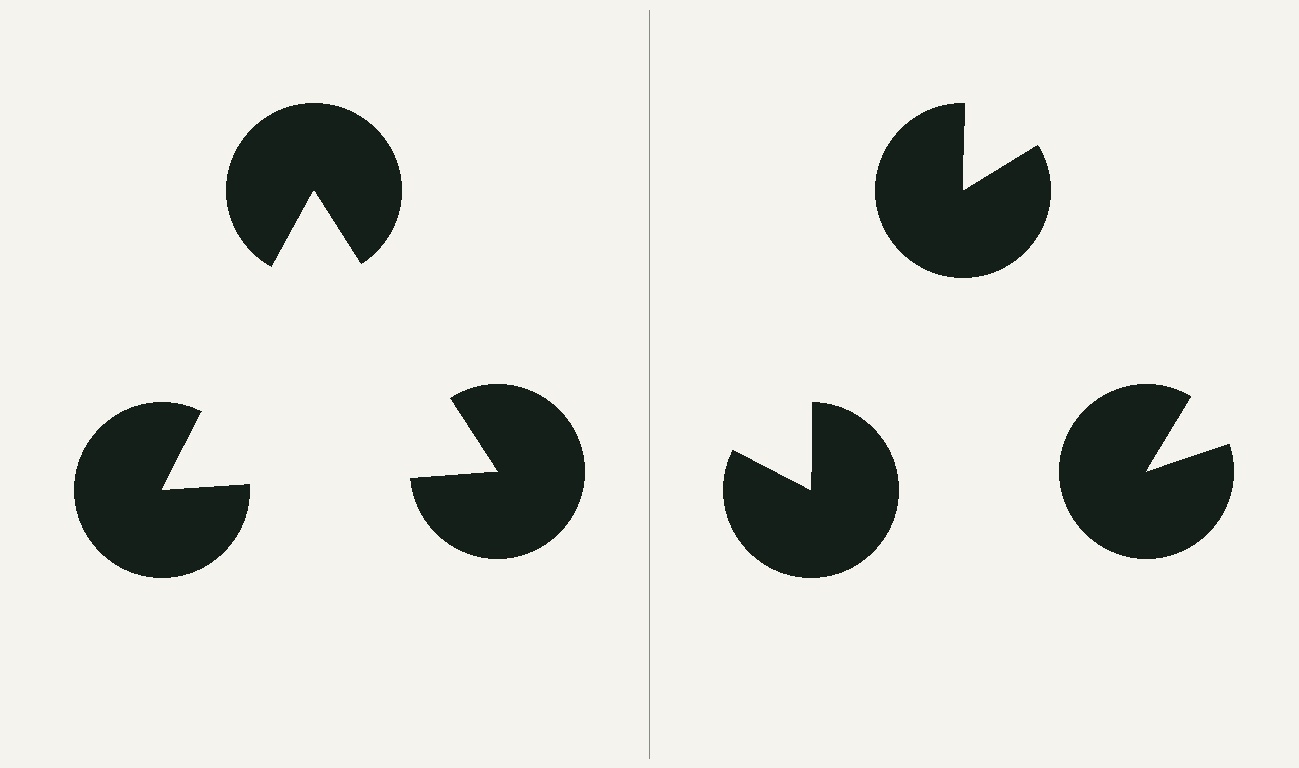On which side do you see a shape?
An illusory triangle appears on the left side. On the right side the wedge cuts are rotated, so no coherent shape forms.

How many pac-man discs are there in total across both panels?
6 — 3 on each side.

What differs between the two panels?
The pac-man discs are positioned identically on both sides; only the wedge orientations differ. On the left they align to a triangle; on the right they are misaligned.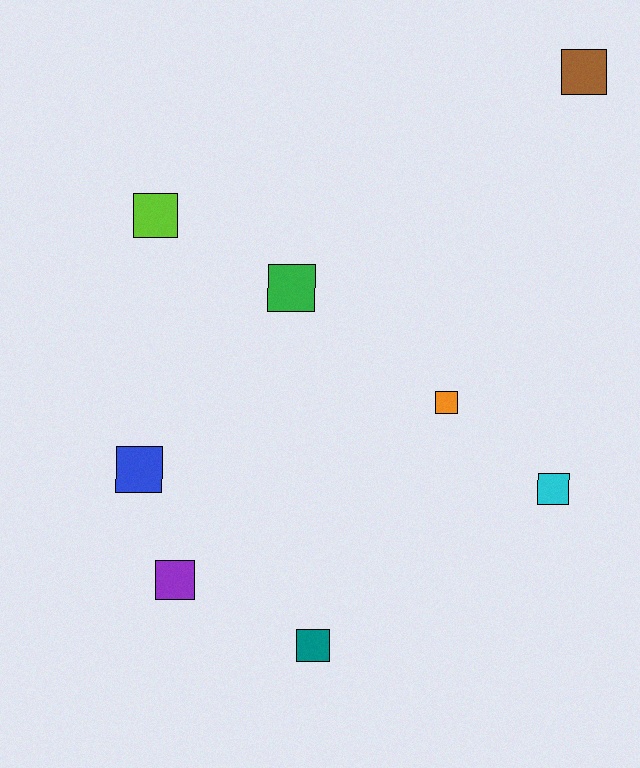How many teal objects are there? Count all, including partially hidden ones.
There is 1 teal object.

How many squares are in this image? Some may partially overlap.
There are 8 squares.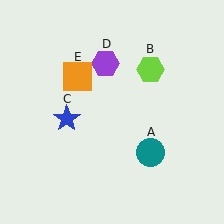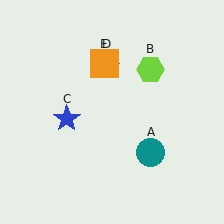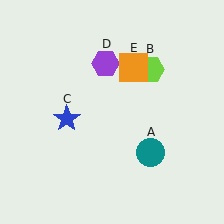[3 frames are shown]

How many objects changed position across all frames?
1 object changed position: orange square (object E).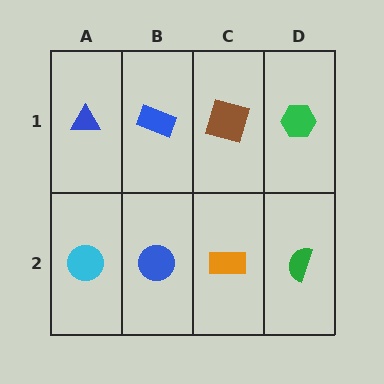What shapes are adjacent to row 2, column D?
A green hexagon (row 1, column D), an orange rectangle (row 2, column C).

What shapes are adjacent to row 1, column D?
A green semicircle (row 2, column D), a brown square (row 1, column C).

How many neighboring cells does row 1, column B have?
3.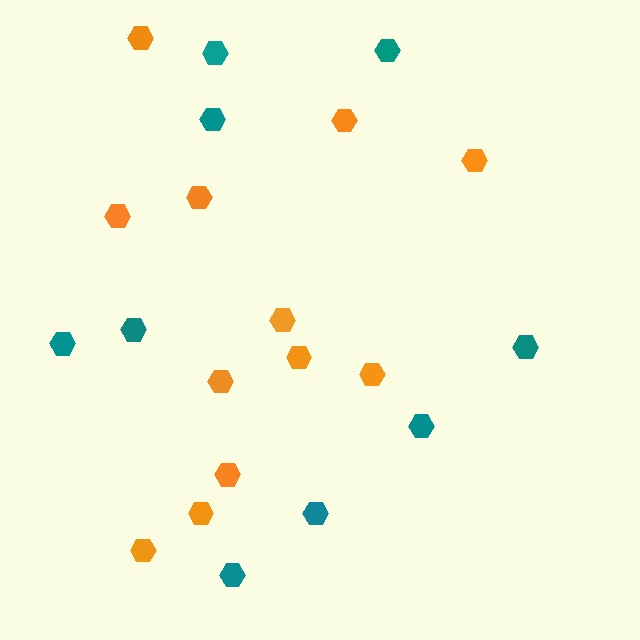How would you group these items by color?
There are 2 groups: one group of teal hexagons (9) and one group of orange hexagons (12).